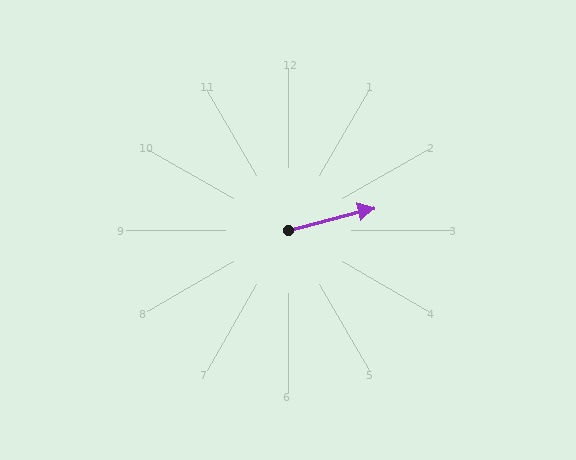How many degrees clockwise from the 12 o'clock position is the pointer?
Approximately 75 degrees.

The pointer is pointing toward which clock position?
Roughly 3 o'clock.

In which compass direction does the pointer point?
East.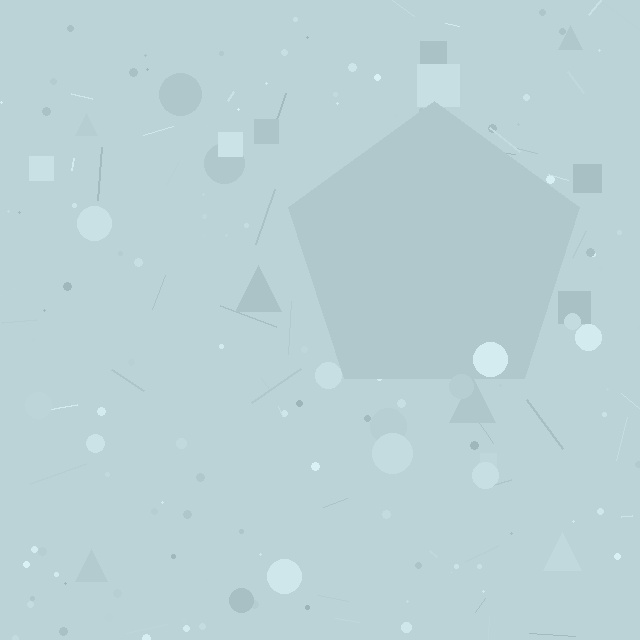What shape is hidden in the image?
A pentagon is hidden in the image.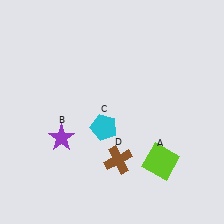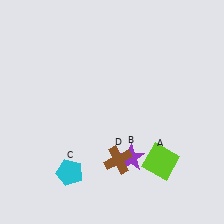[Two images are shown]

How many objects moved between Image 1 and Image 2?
2 objects moved between the two images.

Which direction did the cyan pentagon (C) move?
The cyan pentagon (C) moved down.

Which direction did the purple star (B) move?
The purple star (B) moved right.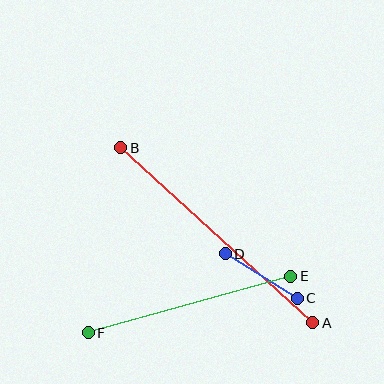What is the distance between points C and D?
The distance is approximately 85 pixels.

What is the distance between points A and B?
The distance is approximately 260 pixels.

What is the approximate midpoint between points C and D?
The midpoint is at approximately (261, 276) pixels.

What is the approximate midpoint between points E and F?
The midpoint is at approximately (190, 304) pixels.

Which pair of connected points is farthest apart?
Points A and B are farthest apart.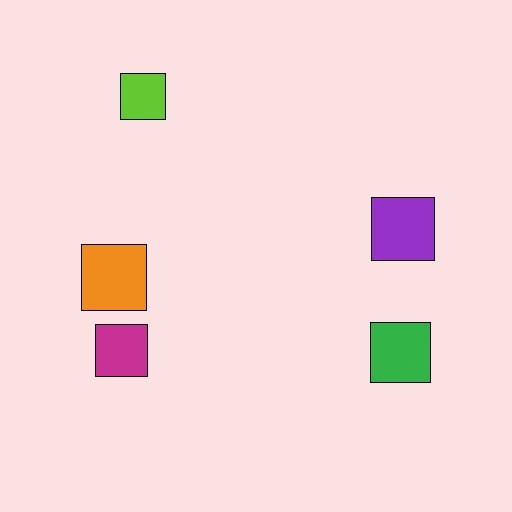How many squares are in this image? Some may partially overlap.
There are 5 squares.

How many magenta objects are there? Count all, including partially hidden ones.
There is 1 magenta object.